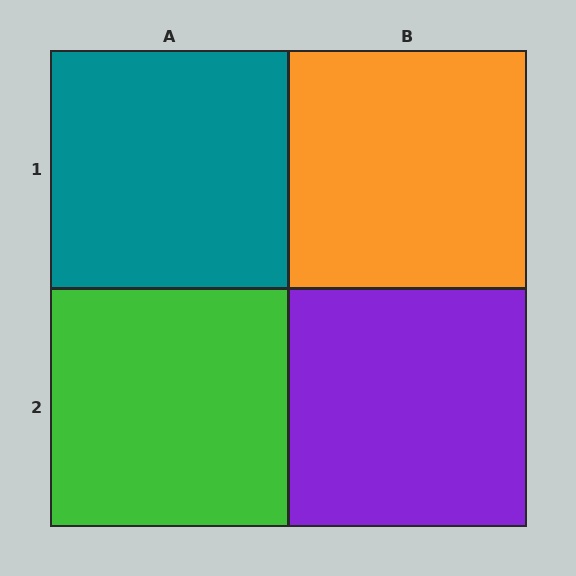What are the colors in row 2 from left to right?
Green, purple.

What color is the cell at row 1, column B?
Orange.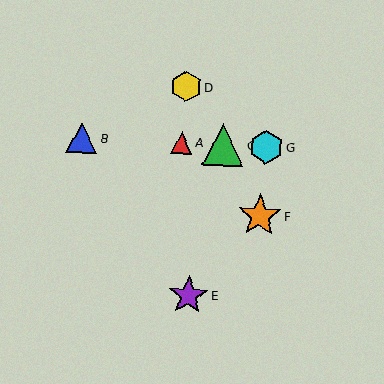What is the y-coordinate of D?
Object D is at y≈86.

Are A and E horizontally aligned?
No, A is at y≈143 and E is at y≈295.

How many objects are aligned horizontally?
4 objects (A, B, C, G) are aligned horizontally.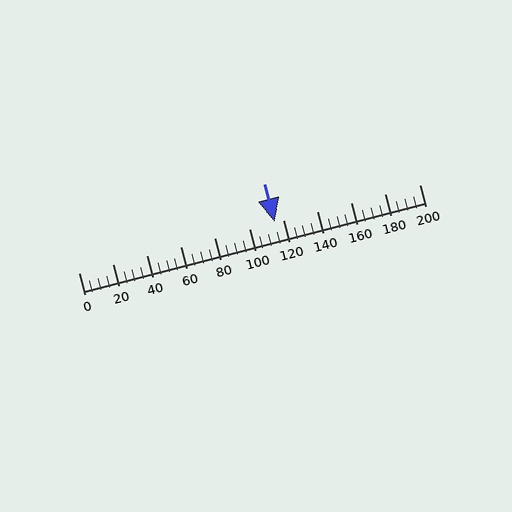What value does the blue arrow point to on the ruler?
The blue arrow points to approximately 115.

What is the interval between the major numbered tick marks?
The major tick marks are spaced 20 units apart.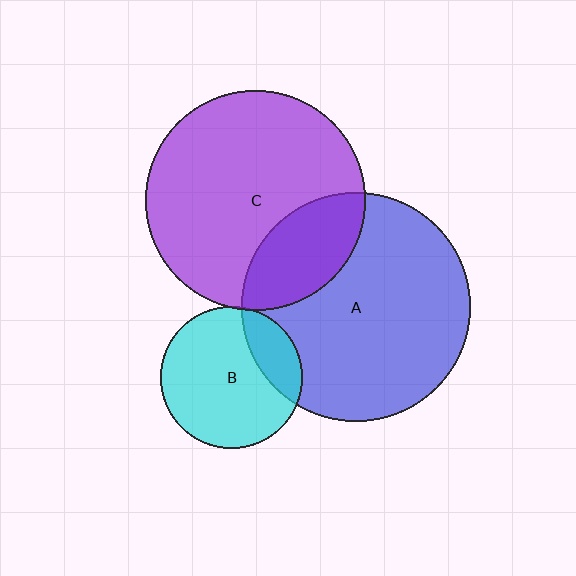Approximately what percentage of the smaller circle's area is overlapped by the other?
Approximately 20%.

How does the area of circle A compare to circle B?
Approximately 2.6 times.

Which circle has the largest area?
Circle A (blue).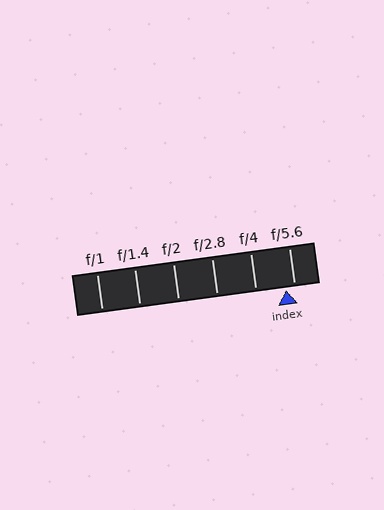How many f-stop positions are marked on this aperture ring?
There are 6 f-stop positions marked.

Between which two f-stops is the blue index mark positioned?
The index mark is between f/4 and f/5.6.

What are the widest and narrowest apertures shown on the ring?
The widest aperture shown is f/1 and the narrowest is f/5.6.